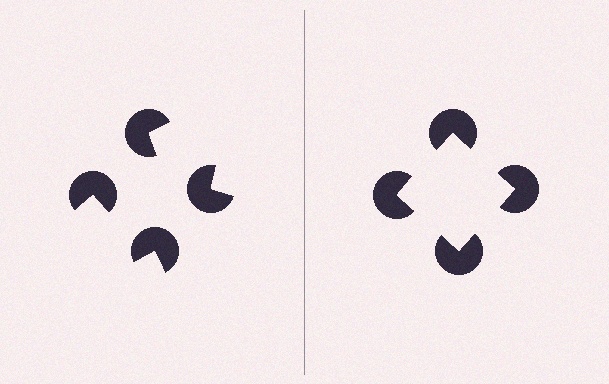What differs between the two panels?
The pac-man discs are positioned identically on both sides; only the wedge orientations differ. On the right they align to a square; on the left they are misaligned.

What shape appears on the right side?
An illusory square.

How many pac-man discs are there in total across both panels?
8 — 4 on each side.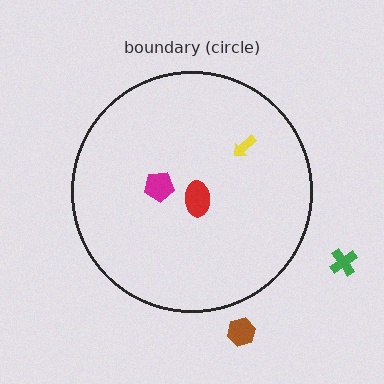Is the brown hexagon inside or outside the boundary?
Outside.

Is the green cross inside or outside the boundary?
Outside.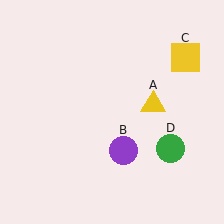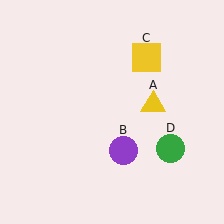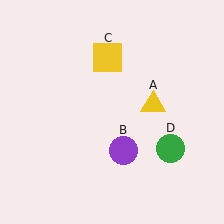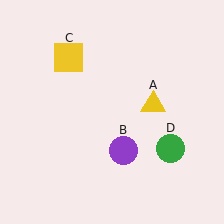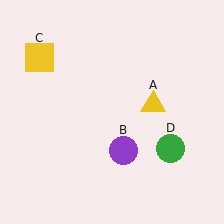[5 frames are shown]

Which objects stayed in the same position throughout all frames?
Yellow triangle (object A) and purple circle (object B) and green circle (object D) remained stationary.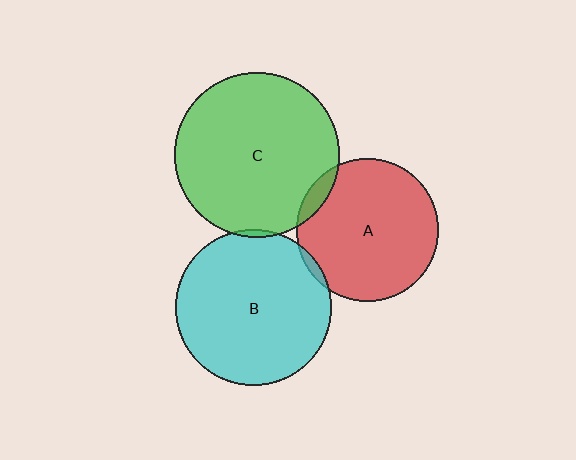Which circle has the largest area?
Circle C (green).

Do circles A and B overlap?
Yes.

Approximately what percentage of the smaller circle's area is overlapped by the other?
Approximately 5%.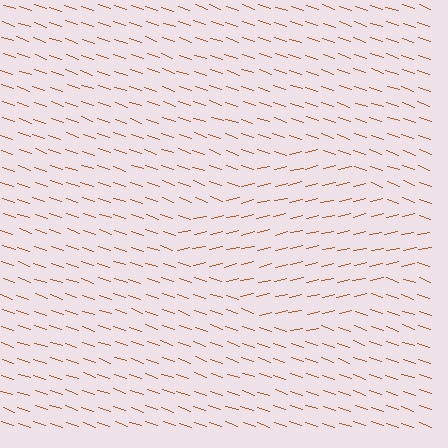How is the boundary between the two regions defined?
The boundary is defined purely by a change in line orientation (approximately 32 degrees difference). All lines are the same color and thickness.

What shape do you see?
I see a diamond.